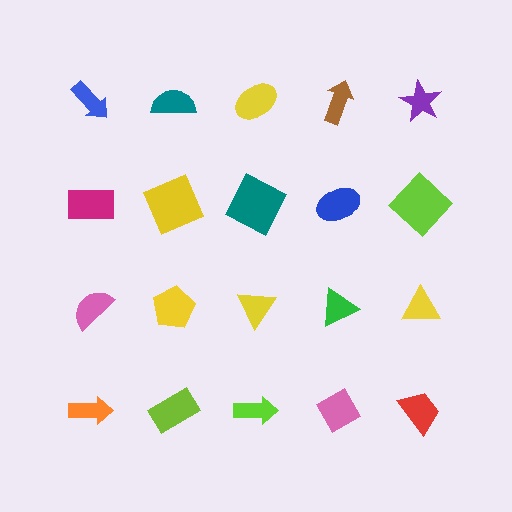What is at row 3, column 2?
A yellow pentagon.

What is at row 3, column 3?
A yellow triangle.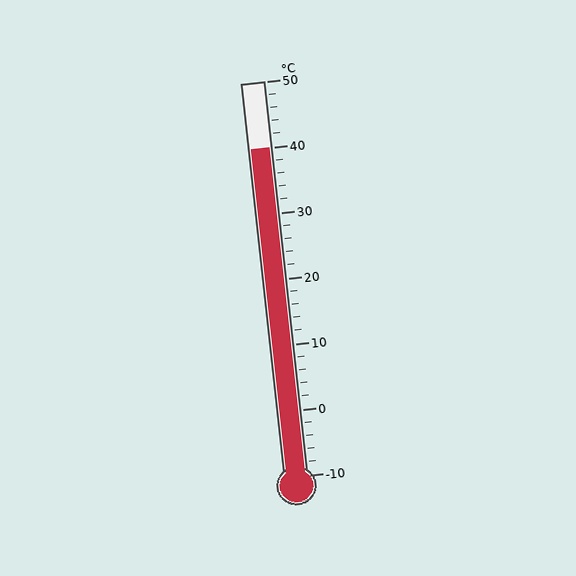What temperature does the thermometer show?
The thermometer shows approximately 40°C.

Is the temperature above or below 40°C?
The temperature is at 40°C.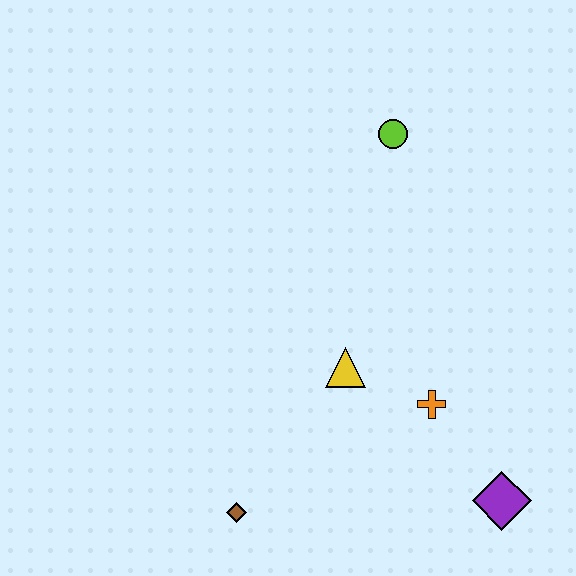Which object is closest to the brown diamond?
The yellow triangle is closest to the brown diamond.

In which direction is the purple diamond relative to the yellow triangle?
The purple diamond is to the right of the yellow triangle.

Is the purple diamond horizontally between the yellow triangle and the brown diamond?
No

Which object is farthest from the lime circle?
The brown diamond is farthest from the lime circle.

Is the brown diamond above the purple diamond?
No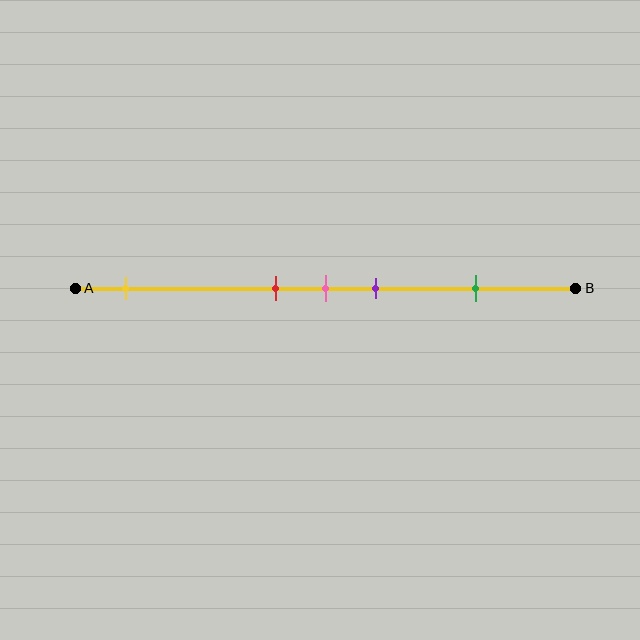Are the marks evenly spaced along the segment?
No, the marks are not evenly spaced.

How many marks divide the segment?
There are 5 marks dividing the segment.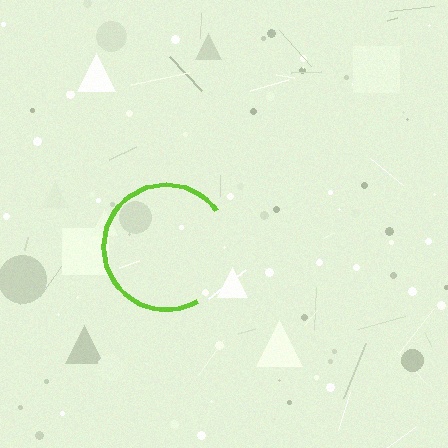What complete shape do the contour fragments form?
The contour fragments form a circle.